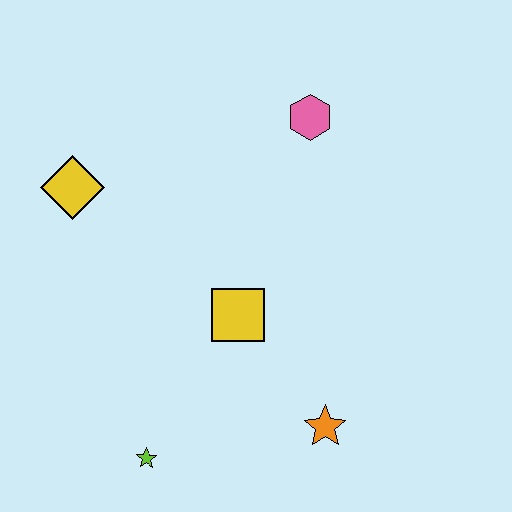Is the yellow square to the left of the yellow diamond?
No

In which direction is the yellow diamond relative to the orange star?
The yellow diamond is to the left of the orange star.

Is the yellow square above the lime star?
Yes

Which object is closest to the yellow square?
The orange star is closest to the yellow square.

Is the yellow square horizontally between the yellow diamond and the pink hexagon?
Yes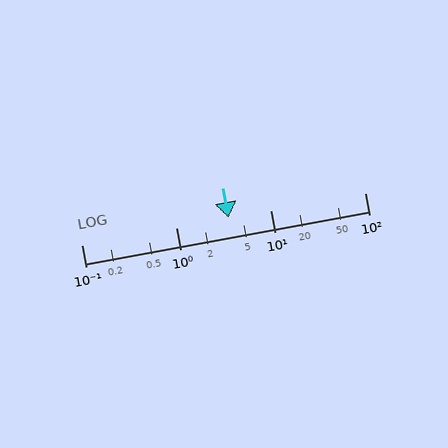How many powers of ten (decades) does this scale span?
The scale spans 3 decades, from 0.1 to 100.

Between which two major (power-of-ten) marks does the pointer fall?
The pointer is between 1 and 10.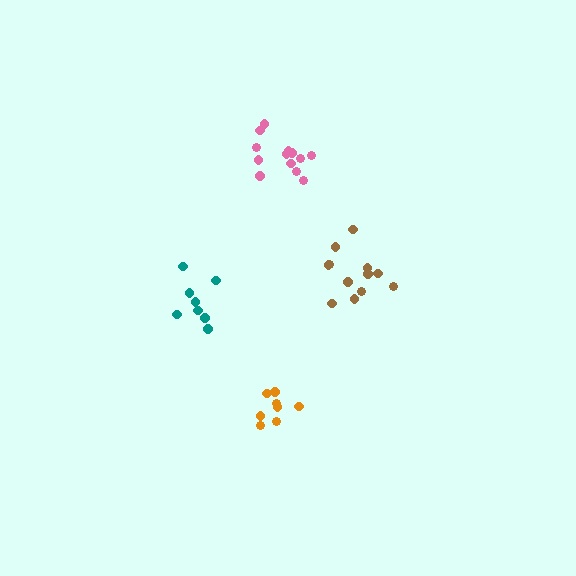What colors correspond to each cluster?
The clusters are colored: teal, orange, brown, pink.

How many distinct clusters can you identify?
There are 4 distinct clusters.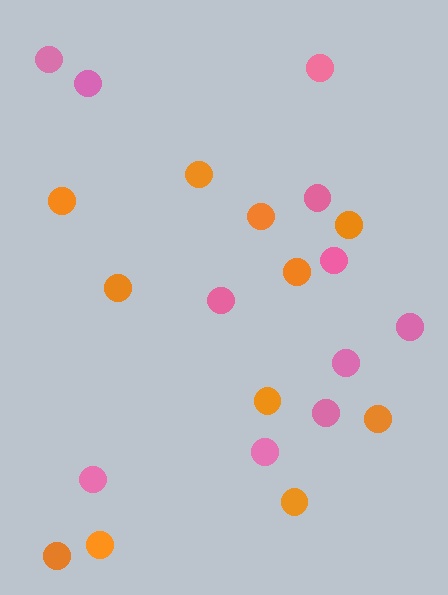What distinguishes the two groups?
There are 2 groups: one group of pink circles (11) and one group of orange circles (11).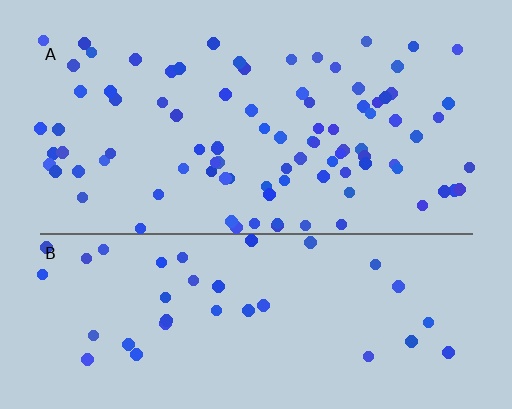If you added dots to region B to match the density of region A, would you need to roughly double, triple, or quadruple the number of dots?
Approximately double.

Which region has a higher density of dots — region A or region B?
A (the top).